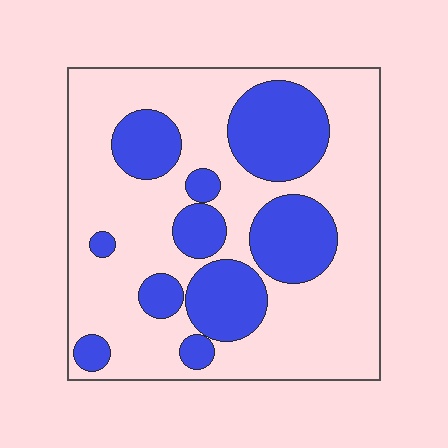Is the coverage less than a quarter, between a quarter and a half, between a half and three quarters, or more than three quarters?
Between a quarter and a half.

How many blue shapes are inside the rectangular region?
10.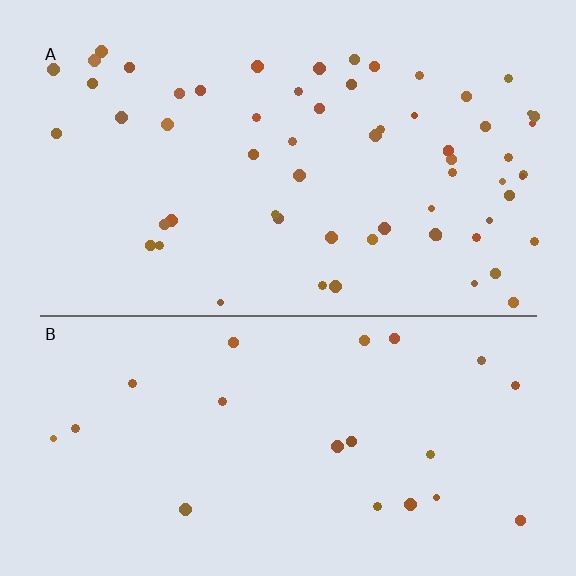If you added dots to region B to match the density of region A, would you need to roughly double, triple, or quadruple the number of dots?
Approximately triple.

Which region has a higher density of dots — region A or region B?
A (the top).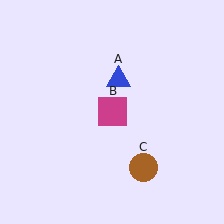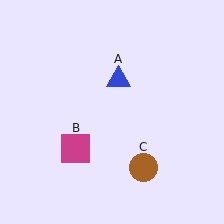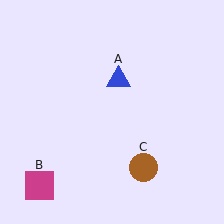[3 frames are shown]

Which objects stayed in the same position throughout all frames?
Blue triangle (object A) and brown circle (object C) remained stationary.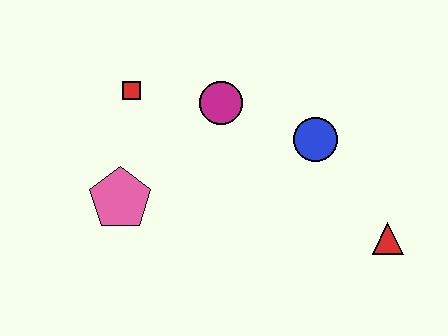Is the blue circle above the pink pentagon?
Yes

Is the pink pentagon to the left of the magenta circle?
Yes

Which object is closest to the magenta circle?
The red square is closest to the magenta circle.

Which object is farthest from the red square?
The red triangle is farthest from the red square.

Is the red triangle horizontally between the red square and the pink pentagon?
No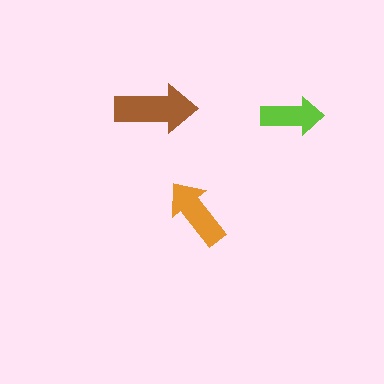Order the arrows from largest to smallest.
the brown one, the orange one, the lime one.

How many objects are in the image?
There are 3 objects in the image.